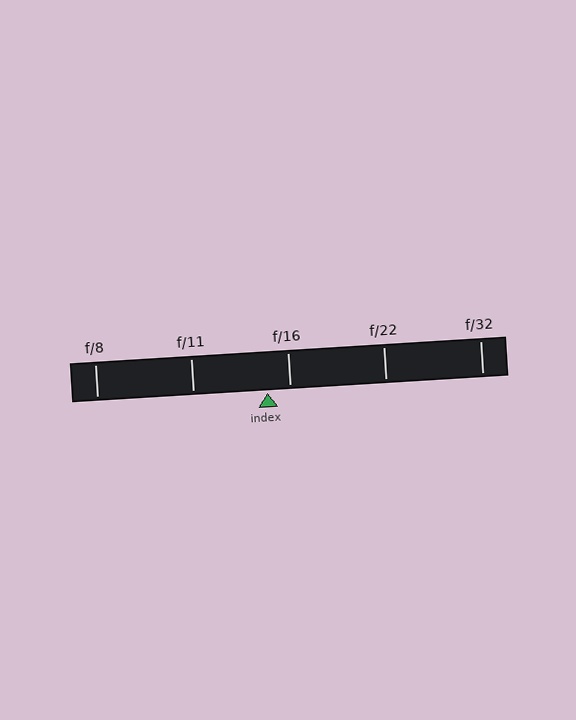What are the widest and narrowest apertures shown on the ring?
The widest aperture shown is f/8 and the narrowest is f/32.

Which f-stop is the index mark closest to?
The index mark is closest to f/16.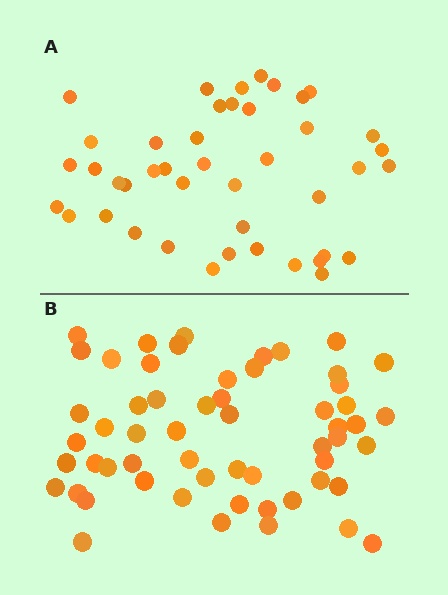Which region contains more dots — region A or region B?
Region B (the bottom region) has more dots.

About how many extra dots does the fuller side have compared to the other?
Region B has approximately 15 more dots than region A.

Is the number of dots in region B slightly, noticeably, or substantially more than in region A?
Region B has noticeably more, but not dramatically so. The ratio is roughly 1.3 to 1.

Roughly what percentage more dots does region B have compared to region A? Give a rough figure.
About 35% more.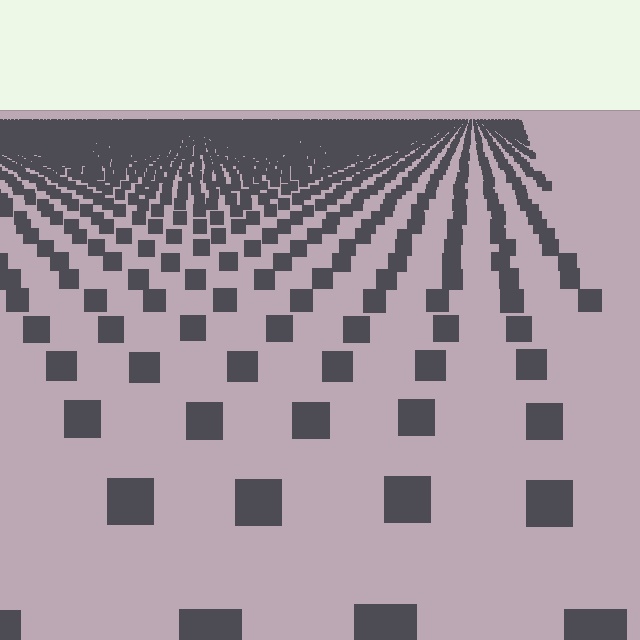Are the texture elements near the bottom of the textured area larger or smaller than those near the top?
Larger. Near the bottom, elements are closer to the viewer and appear at a bigger on-screen size.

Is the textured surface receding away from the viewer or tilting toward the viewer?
The surface is receding away from the viewer. Texture elements get smaller and denser toward the top.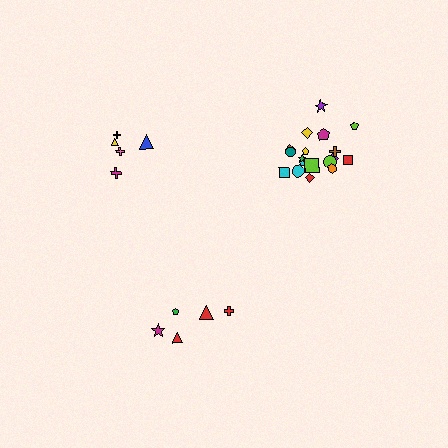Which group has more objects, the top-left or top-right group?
The top-right group.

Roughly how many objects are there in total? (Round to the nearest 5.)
Roughly 30 objects in total.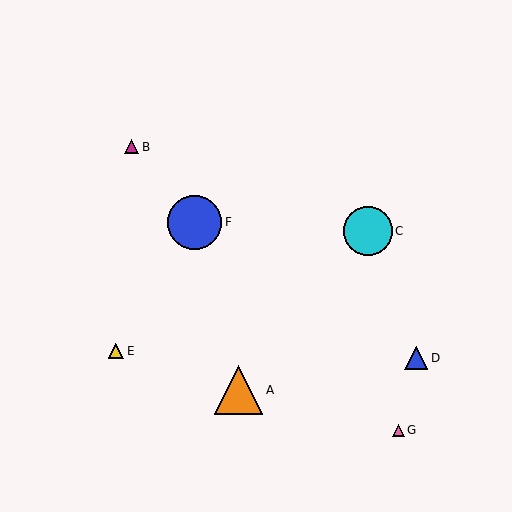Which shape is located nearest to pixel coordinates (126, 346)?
The yellow triangle (labeled E) at (116, 351) is nearest to that location.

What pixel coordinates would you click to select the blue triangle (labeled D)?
Click at (416, 358) to select the blue triangle D.